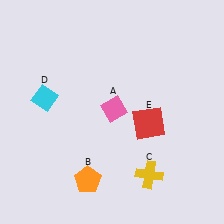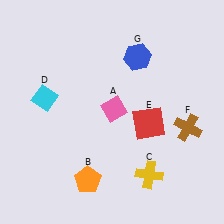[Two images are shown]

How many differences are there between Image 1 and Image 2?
There are 2 differences between the two images.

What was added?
A brown cross (F), a blue hexagon (G) were added in Image 2.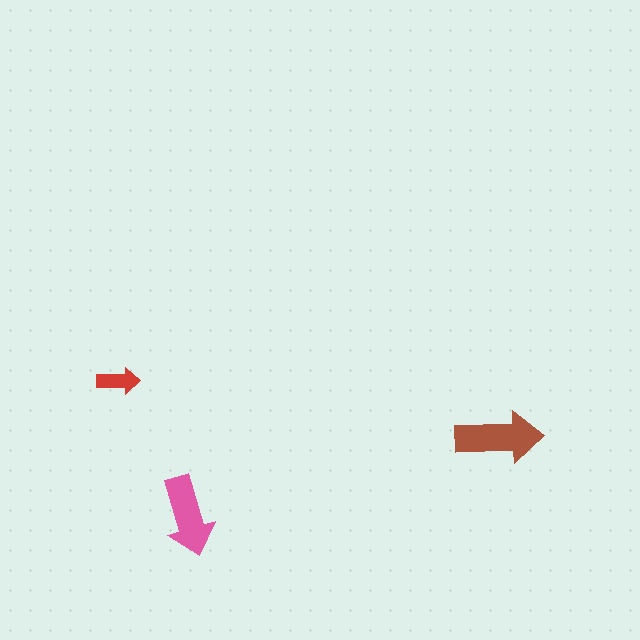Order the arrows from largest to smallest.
the brown one, the pink one, the red one.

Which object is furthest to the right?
The brown arrow is rightmost.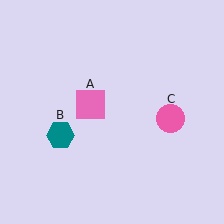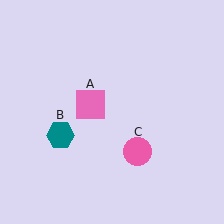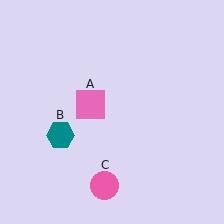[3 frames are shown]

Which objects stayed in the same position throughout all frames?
Pink square (object A) and teal hexagon (object B) remained stationary.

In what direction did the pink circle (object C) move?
The pink circle (object C) moved down and to the left.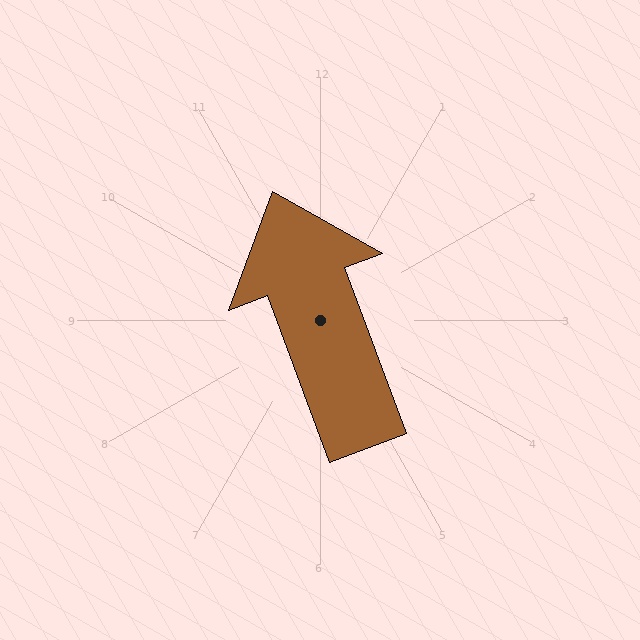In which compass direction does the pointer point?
North.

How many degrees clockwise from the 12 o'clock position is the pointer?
Approximately 340 degrees.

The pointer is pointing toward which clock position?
Roughly 11 o'clock.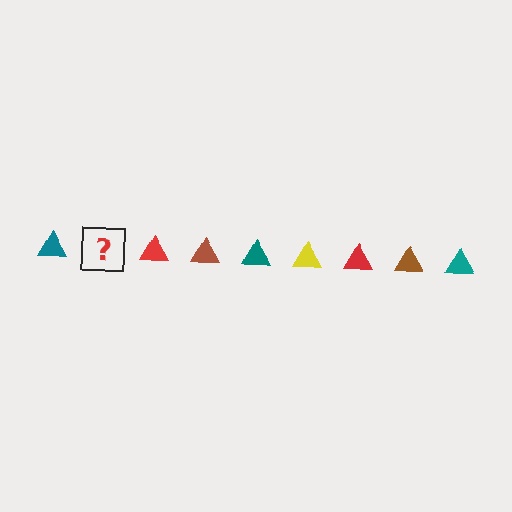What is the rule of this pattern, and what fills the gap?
The rule is that the pattern cycles through teal, yellow, red, brown triangles. The gap should be filled with a yellow triangle.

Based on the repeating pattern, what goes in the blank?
The blank should be a yellow triangle.